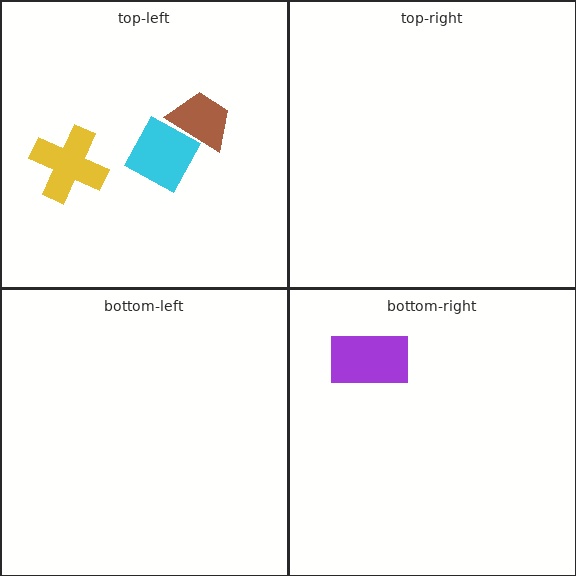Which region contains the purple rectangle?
The bottom-right region.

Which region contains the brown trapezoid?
The top-left region.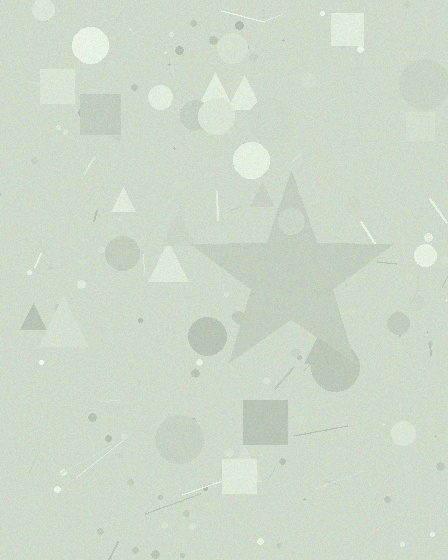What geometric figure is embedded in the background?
A star is embedded in the background.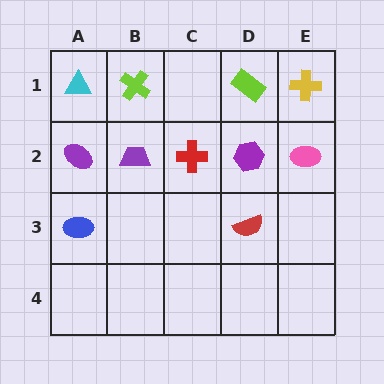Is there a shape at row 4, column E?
No, that cell is empty.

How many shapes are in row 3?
2 shapes.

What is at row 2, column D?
A purple hexagon.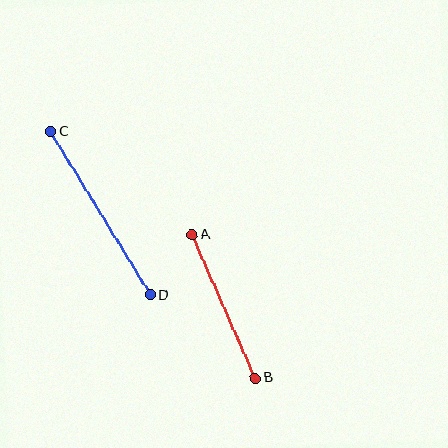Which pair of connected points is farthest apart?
Points C and D are farthest apart.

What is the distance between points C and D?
The distance is approximately 191 pixels.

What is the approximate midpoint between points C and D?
The midpoint is at approximately (100, 213) pixels.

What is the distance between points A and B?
The distance is approximately 157 pixels.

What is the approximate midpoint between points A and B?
The midpoint is at approximately (224, 307) pixels.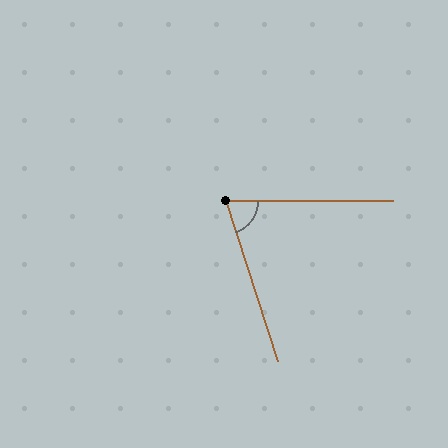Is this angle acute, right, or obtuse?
It is acute.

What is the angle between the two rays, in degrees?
Approximately 72 degrees.